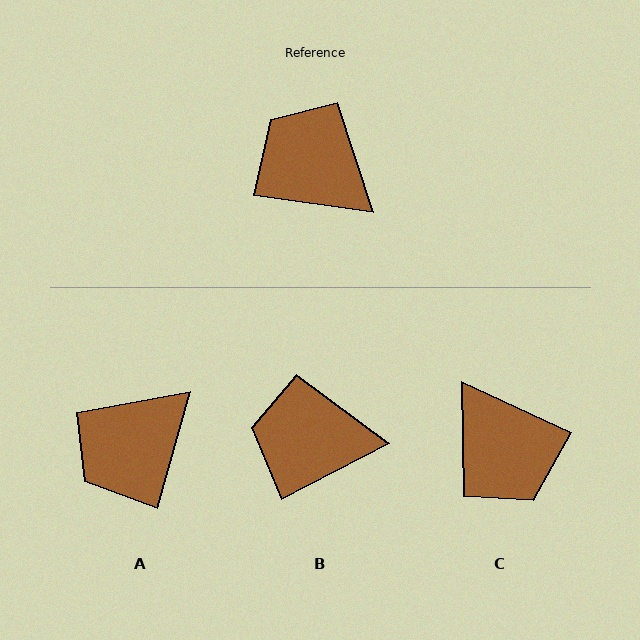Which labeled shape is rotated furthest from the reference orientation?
C, about 163 degrees away.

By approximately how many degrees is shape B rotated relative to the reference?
Approximately 36 degrees counter-clockwise.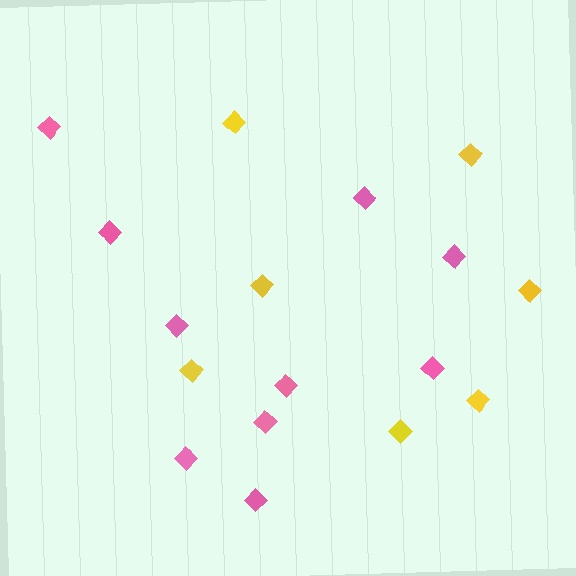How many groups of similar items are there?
There are 2 groups: one group of pink diamonds (10) and one group of yellow diamonds (7).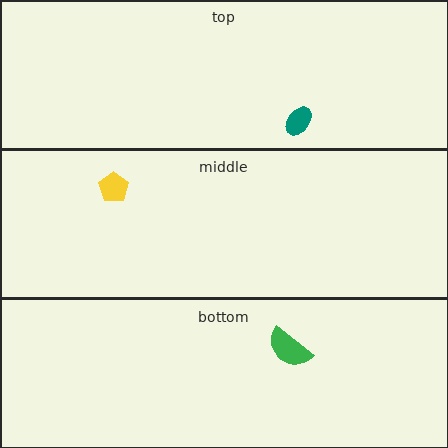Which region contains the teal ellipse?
The top region.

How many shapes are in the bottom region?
1.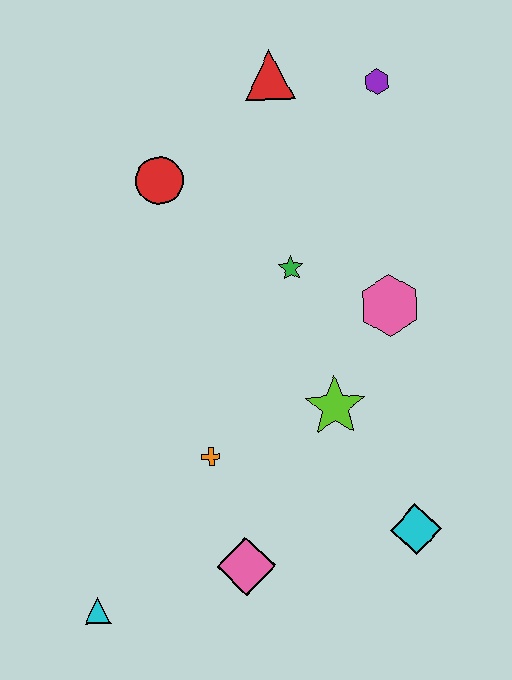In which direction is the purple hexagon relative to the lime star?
The purple hexagon is above the lime star.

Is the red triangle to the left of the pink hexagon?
Yes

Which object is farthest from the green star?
The cyan triangle is farthest from the green star.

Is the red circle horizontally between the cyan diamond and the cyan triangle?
Yes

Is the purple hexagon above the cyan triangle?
Yes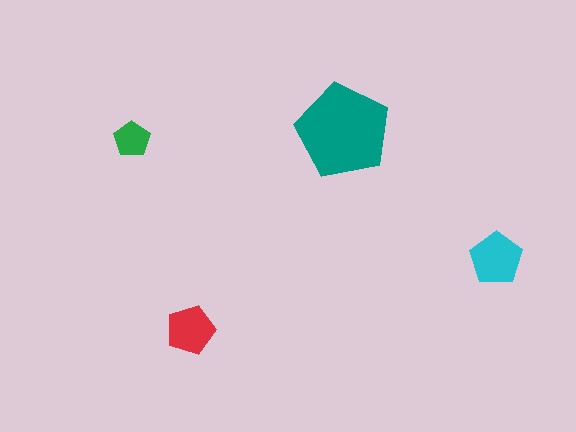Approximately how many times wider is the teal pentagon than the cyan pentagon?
About 2 times wider.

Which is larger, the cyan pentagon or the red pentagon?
The cyan one.